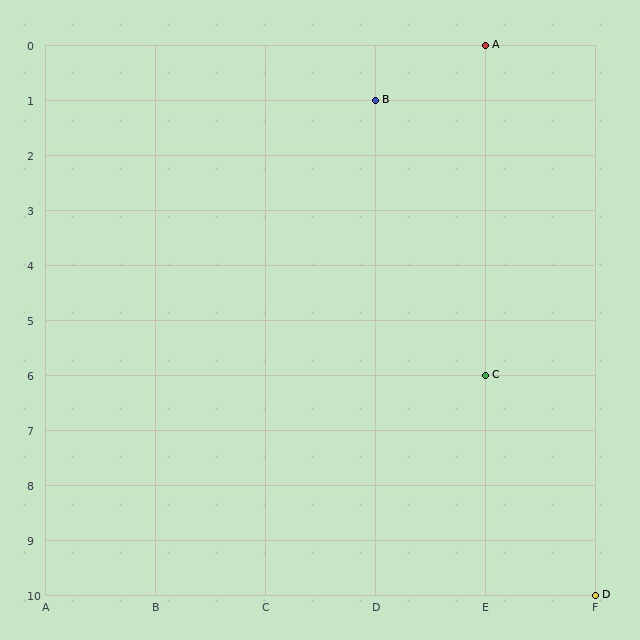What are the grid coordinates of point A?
Point A is at grid coordinates (E, 0).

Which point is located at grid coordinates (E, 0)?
Point A is at (E, 0).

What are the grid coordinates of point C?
Point C is at grid coordinates (E, 6).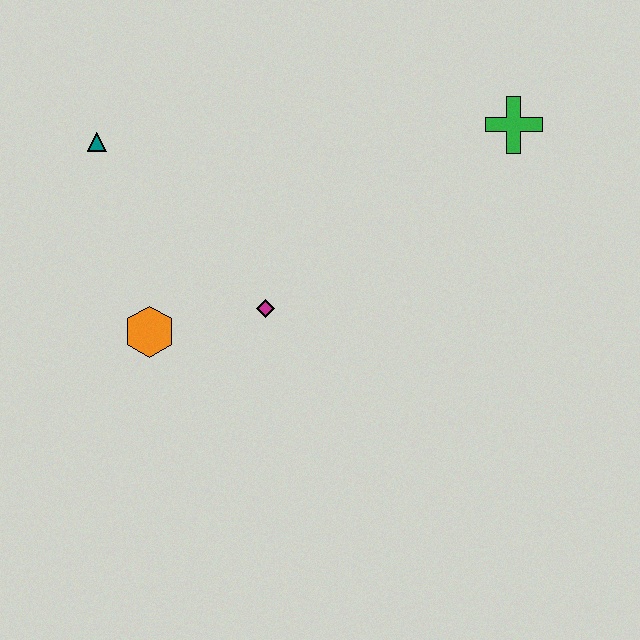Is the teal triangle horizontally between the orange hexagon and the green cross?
No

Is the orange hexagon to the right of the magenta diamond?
No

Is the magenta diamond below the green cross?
Yes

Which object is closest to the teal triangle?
The orange hexagon is closest to the teal triangle.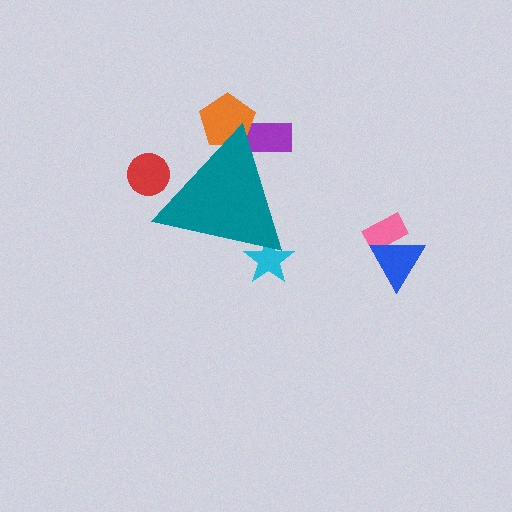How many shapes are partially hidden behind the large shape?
4 shapes are partially hidden.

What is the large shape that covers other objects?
A teal triangle.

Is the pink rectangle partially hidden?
No, the pink rectangle is fully visible.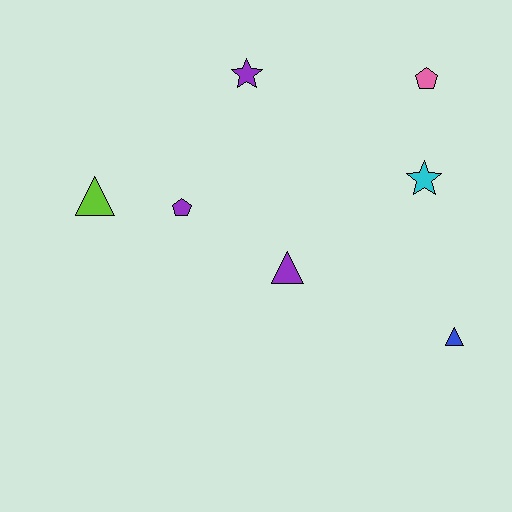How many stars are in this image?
There are 2 stars.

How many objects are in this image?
There are 7 objects.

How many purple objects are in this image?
There are 3 purple objects.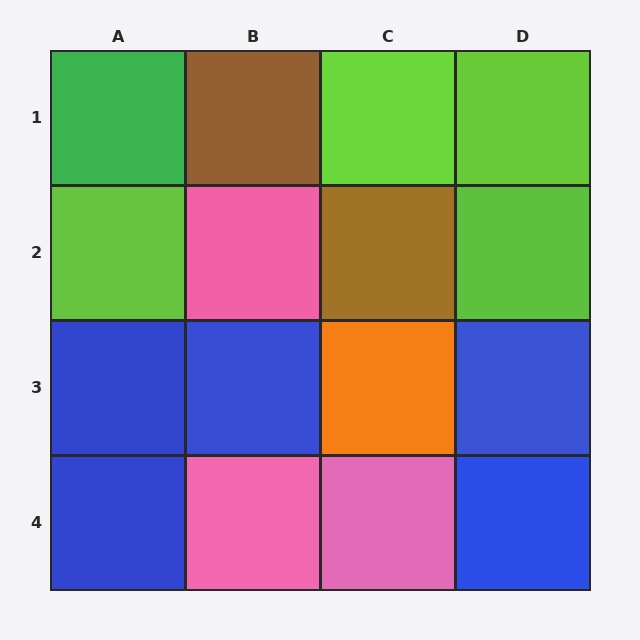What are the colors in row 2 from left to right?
Lime, pink, brown, lime.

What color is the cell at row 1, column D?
Lime.